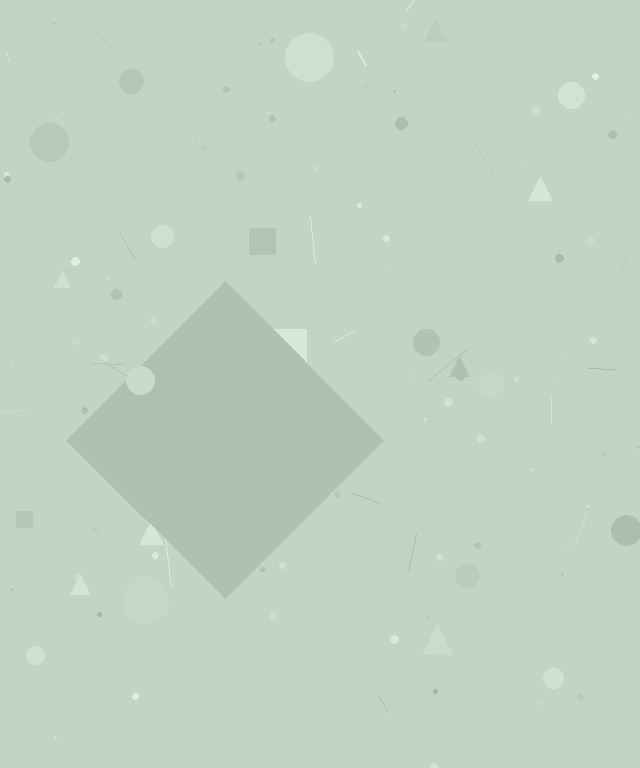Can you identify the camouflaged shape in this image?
The camouflaged shape is a diamond.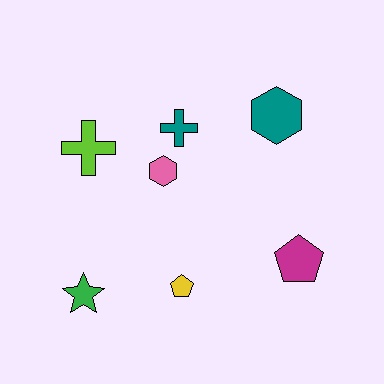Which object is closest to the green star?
The yellow pentagon is closest to the green star.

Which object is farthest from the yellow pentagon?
The teal hexagon is farthest from the yellow pentagon.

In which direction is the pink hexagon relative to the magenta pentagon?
The pink hexagon is to the left of the magenta pentagon.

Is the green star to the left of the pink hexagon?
Yes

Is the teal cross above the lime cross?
Yes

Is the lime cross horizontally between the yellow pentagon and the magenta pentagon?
No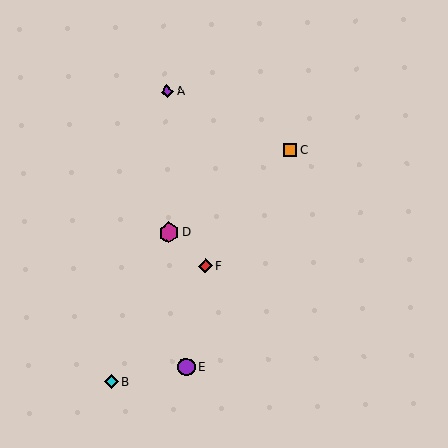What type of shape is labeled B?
Shape B is a cyan diamond.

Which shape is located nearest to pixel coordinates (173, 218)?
The magenta hexagon (labeled D) at (169, 233) is nearest to that location.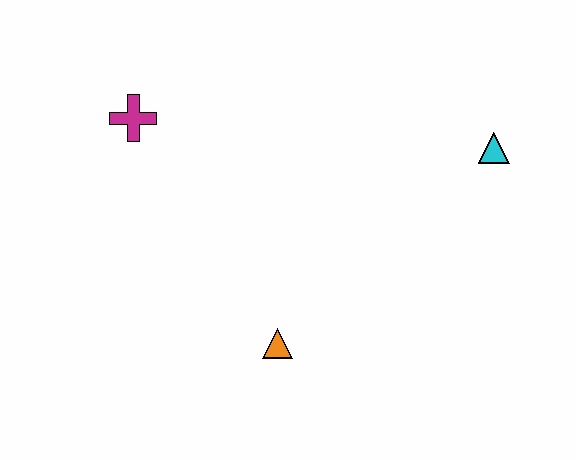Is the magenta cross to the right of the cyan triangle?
No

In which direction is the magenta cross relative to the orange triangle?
The magenta cross is above the orange triangle.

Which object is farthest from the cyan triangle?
The magenta cross is farthest from the cyan triangle.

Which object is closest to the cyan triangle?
The orange triangle is closest to the cyan triangle.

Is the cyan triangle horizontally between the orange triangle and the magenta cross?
No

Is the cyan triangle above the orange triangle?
Yes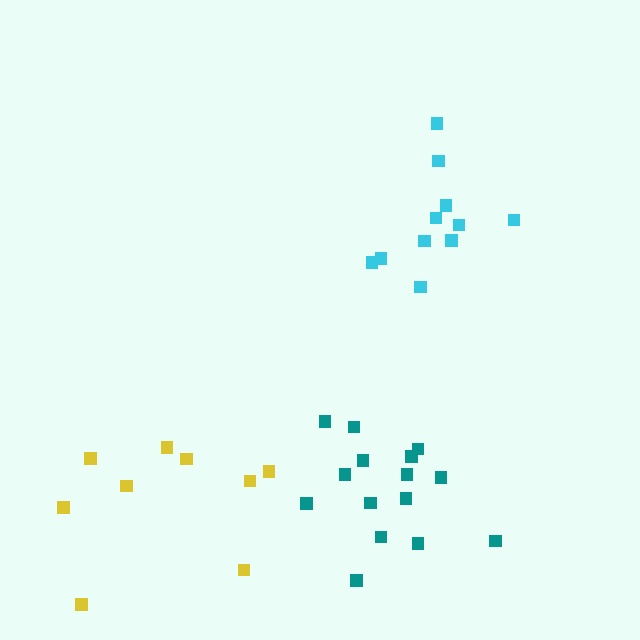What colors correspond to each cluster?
The clusters are colored: cyan, teal, yellow.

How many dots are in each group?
Group 1: 11 dots, Group 2: 15 dots, Group 3: 9 dots (35 total).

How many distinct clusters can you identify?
There are 3 distinct clusters.